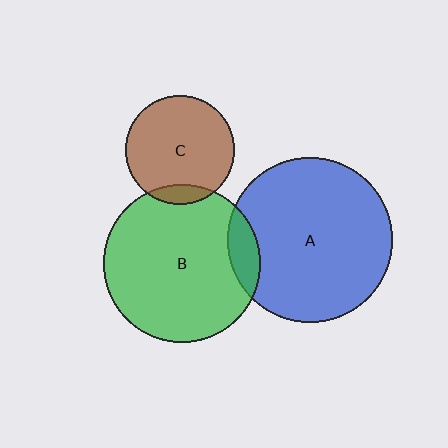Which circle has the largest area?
Circle A (blue).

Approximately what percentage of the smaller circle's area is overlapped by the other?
Approximately 10%.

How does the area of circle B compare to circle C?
Approximately 2.1 times.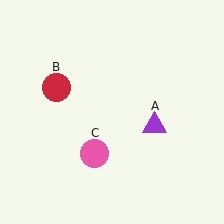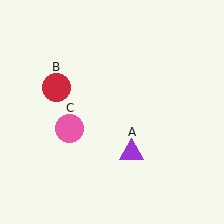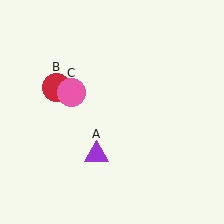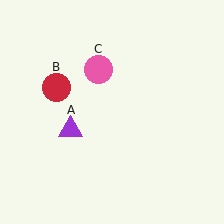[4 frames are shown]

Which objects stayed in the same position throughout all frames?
Red circle (object B) remained stationary.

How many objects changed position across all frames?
2 objects changed position: purple triangle (object A), pink circle (object C).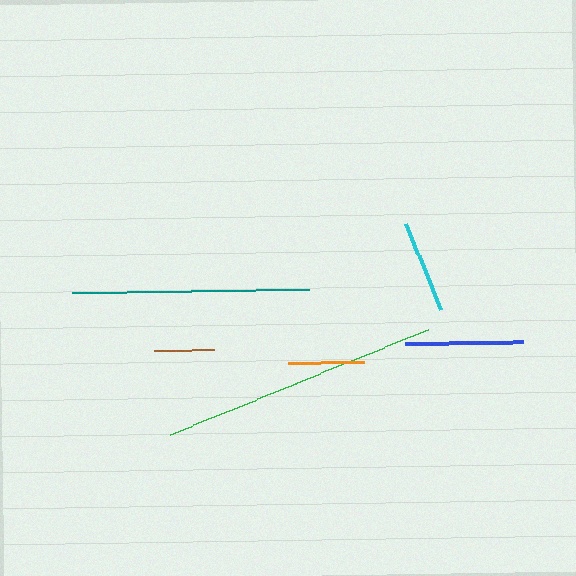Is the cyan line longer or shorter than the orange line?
The cyan line is longer than the orange line.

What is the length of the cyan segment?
The cyan segment is approximately 93 pixels long.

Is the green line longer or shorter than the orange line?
The green line is longer than the orange line.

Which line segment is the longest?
The green line is the longest at approximately 278 pixels.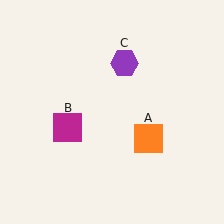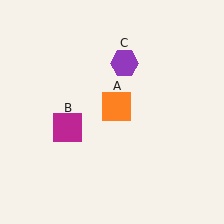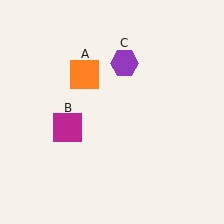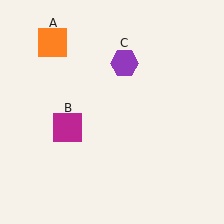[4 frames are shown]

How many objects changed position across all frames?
1 object changed position: orange square (object A).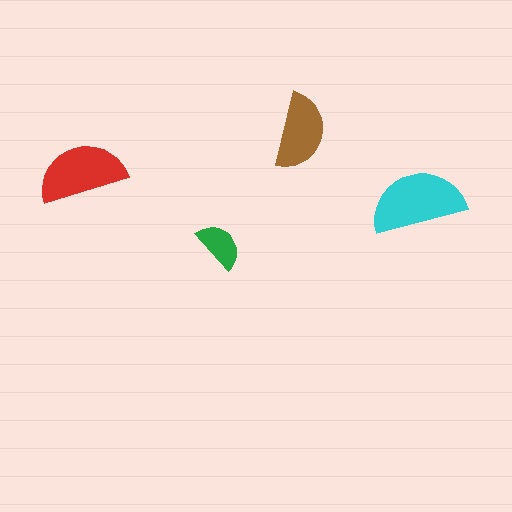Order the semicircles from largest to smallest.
the cyan one, the red one, the brown one, the green one.